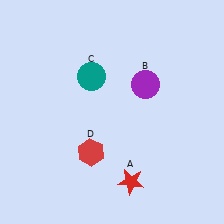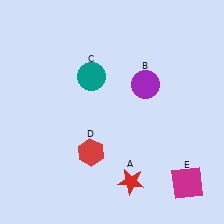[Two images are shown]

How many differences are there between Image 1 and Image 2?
There is 1 difference between the two images.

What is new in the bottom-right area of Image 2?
A magenta square (E) was added in the bottom-right area of Image 2.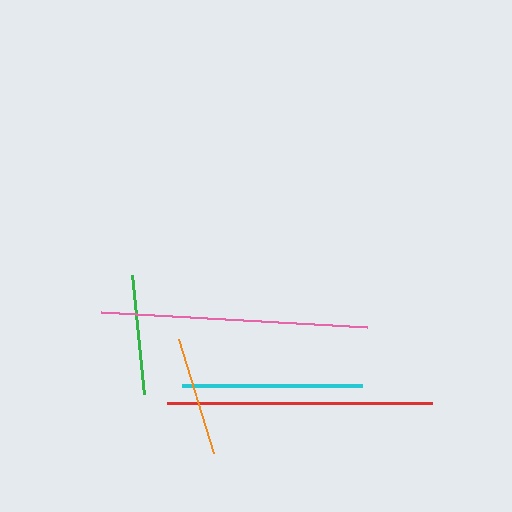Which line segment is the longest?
The pink line is the longest at approximately 267 pixels.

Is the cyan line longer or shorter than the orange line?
The cyan line is longer than the orange line.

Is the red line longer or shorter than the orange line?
The red line is longer than the orange line.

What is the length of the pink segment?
The pink segment is approximately 267 pixels long.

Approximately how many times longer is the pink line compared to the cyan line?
The pink line is approximately 1.5 times the length of the cyan line.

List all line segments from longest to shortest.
From longest to shortest: pink, red, cyan, green, orange.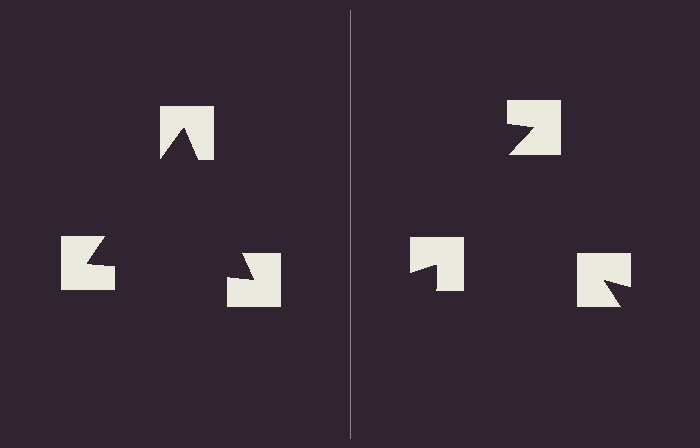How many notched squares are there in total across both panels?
6 — 3 on each side.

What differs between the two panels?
The notched squares are positioned identically on both sides; only the wedge orientations differ. On the left they align to a triangle; on the right they are misaligned.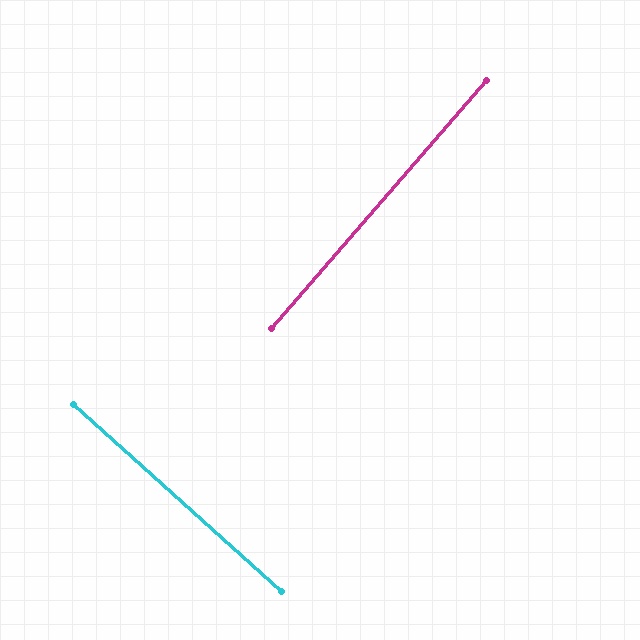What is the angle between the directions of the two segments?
Approximately 89 degrees.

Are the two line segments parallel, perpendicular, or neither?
Perpendicular — they meet at approximately 89°.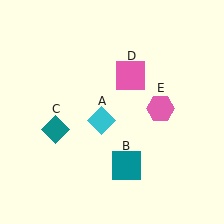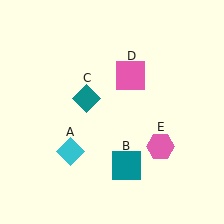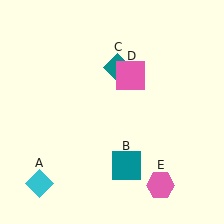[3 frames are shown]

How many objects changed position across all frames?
3 objects changed position: cyan diamond (object A), teal diamond (object C), pink hexagon (object E).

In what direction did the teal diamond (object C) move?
The teal diamond (object C) moved up and to the right.